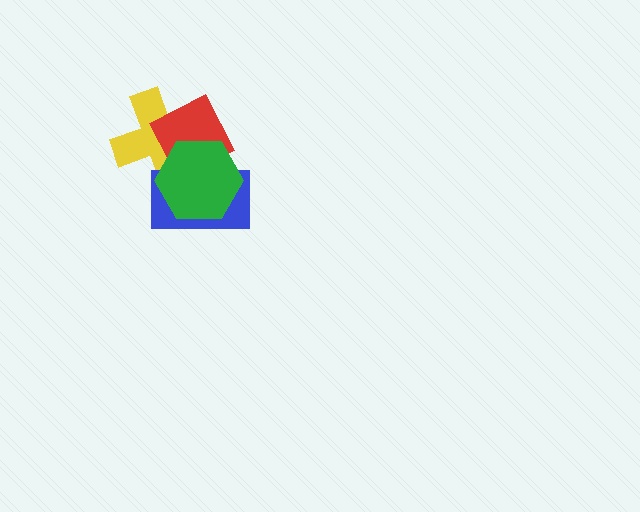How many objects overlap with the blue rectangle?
3 objects overlap with the blue rectangle.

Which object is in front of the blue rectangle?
The green hexagon is in front of the blue rectangle.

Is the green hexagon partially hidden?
No, no other shape covers it.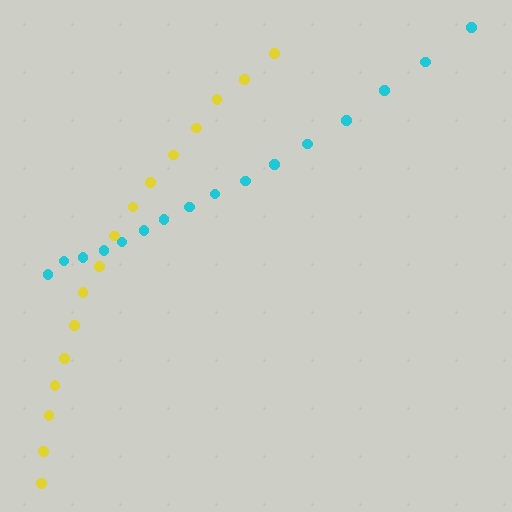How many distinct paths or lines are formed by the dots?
There are 2 distinct paths.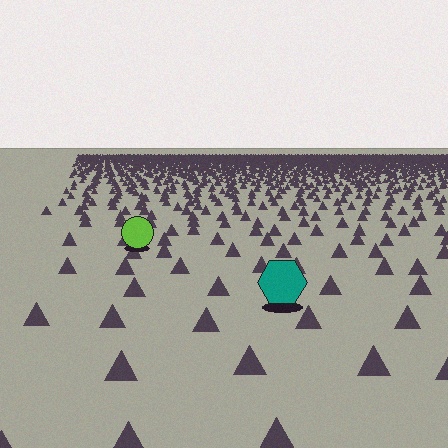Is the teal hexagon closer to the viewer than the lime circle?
Yes. The teal hexagon is closer — you can tell from the texture gradient: the ground texture is coarser near it.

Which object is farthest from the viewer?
The lime circle is farthest from the viewer. It appears smaller and the ground texture around it is denser.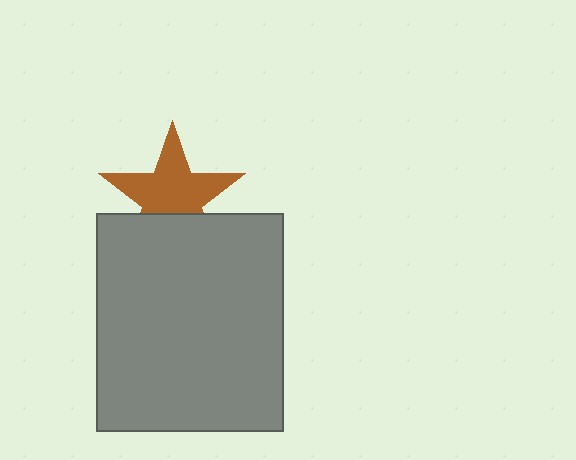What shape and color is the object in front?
The object in front is a gray rectangle.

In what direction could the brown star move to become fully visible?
The brown star could move up. That would shift it out from behind the gray rectangle entirely.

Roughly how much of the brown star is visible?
Most of it is visible (roughly 69%).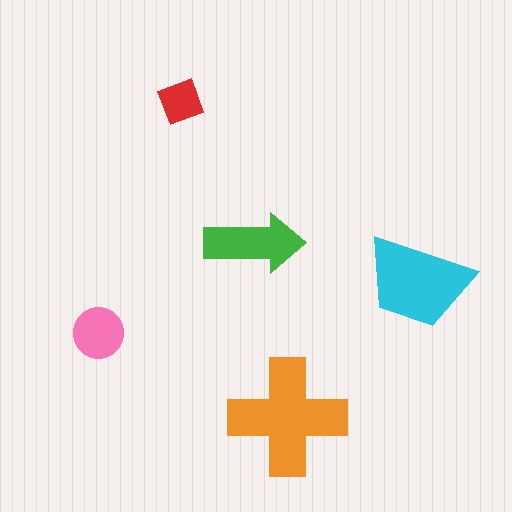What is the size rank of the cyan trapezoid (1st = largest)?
2nd.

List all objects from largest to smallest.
The orange cross, the cyan trapezoid, the green arrow, the pink circle, the red diamond.